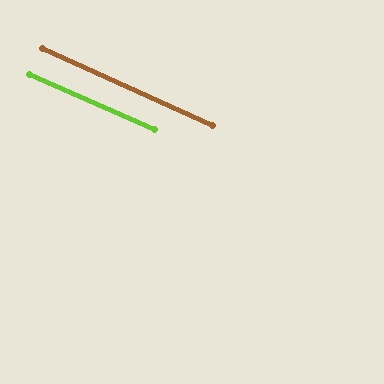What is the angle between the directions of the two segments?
Approximately 0 degrees.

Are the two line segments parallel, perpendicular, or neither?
Parallel — their directions differ by only 0.3°.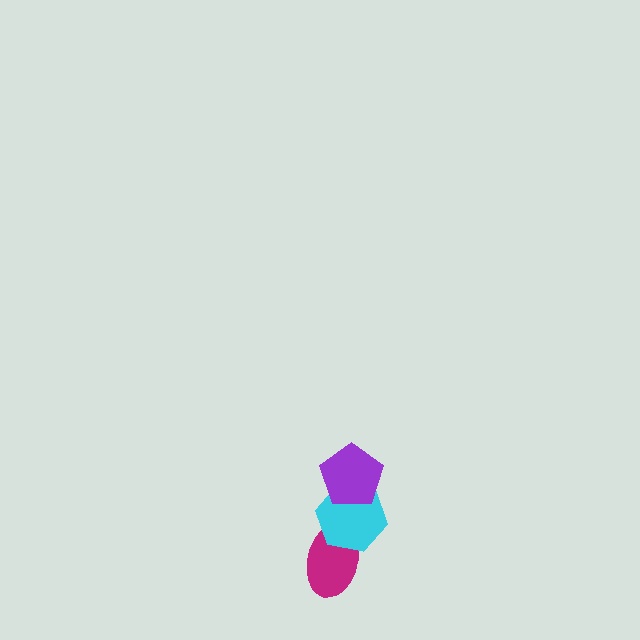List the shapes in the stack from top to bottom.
From top to bottom: the purple pentagon, the cyan hexagon, the magenta ellipse.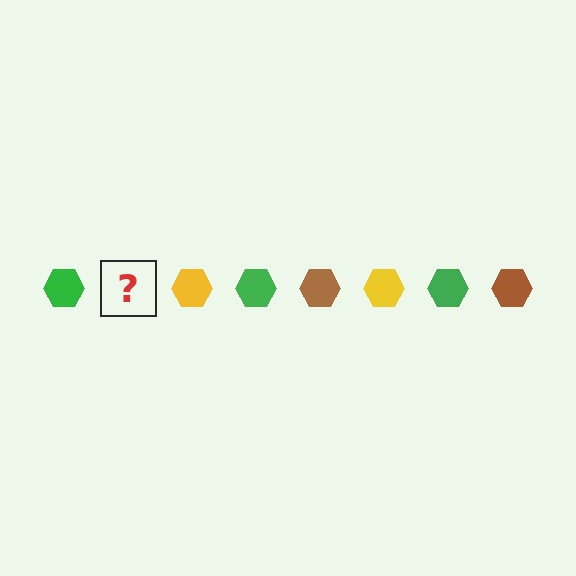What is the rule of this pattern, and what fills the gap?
The rule is that the pattern cycles through green, brown, yellow hexagons. The gap should be filled with a brown hexagon.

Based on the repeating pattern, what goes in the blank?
The blank should be a brown hexagon.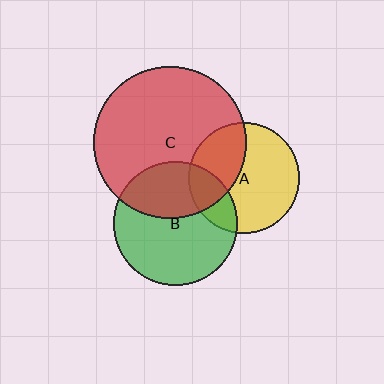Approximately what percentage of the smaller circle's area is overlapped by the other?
Approximately 35%.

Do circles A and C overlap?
Yes.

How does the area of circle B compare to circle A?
Approximately 1.2 times.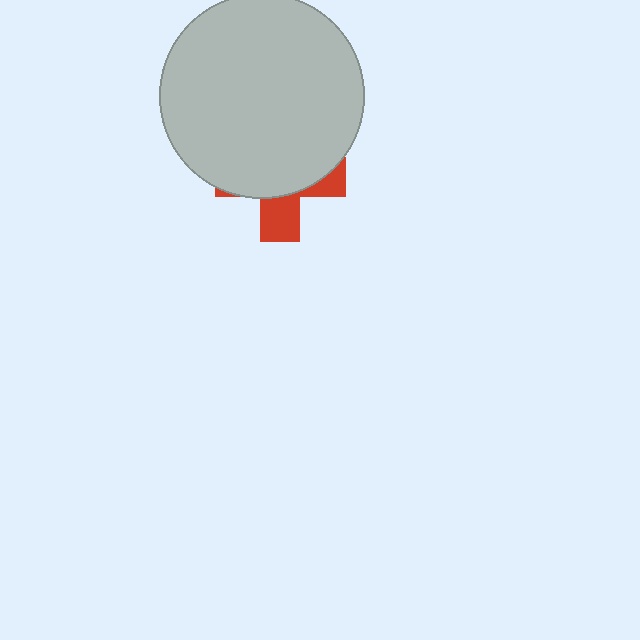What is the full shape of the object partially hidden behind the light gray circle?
The partially hidden object is a red cross.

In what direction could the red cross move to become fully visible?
The red cross could move down. That would shift it out from behind the light gray circle entirely.